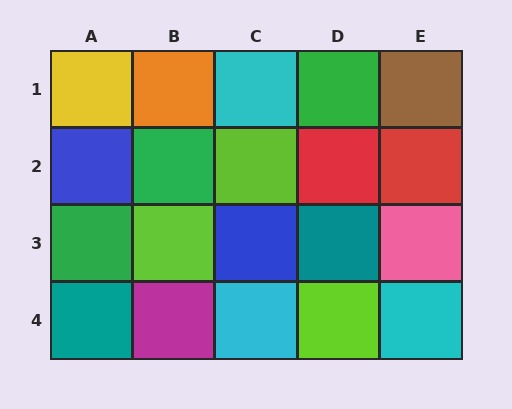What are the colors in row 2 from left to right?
Blue, green, lime, red, red.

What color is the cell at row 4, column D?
Lime.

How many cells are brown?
1 cell is brown.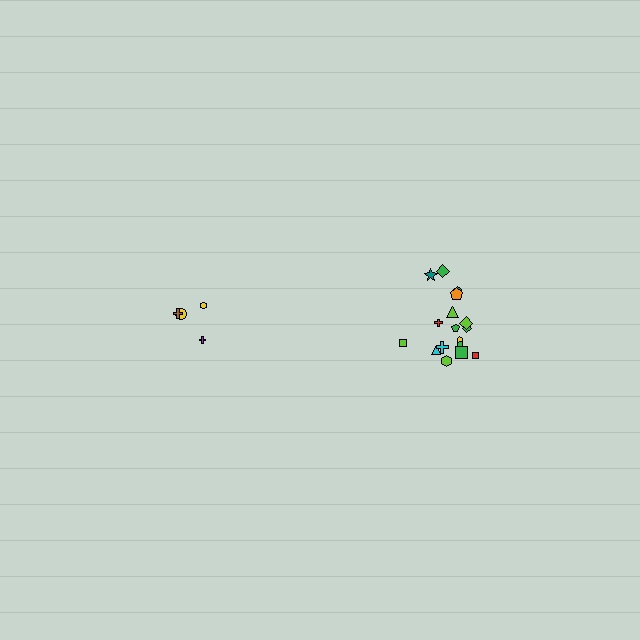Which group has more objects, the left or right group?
The right group.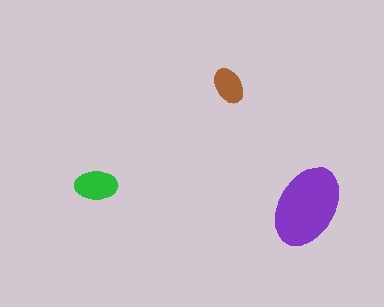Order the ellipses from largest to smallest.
the purple one, the green one, the brown one.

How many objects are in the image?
There are 3 objects in the image.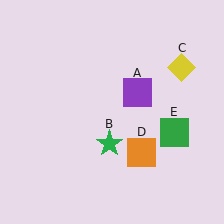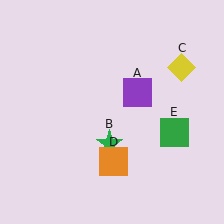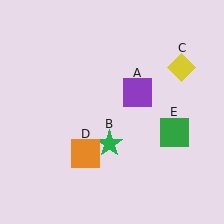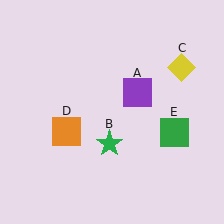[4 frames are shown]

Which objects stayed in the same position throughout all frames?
Purple square (object A) and green star (object B) and yellow diamond (object C) and green square (object E) remained stationary.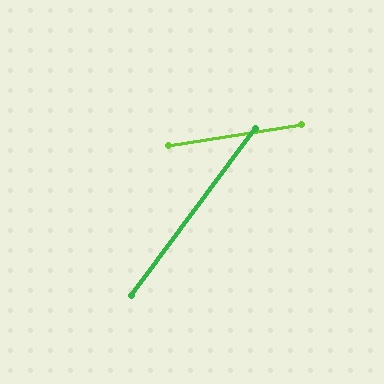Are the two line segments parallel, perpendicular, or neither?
Neither parallel nor perpendicular — they differ by about 45°.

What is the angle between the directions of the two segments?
Approximately 45 degrees.